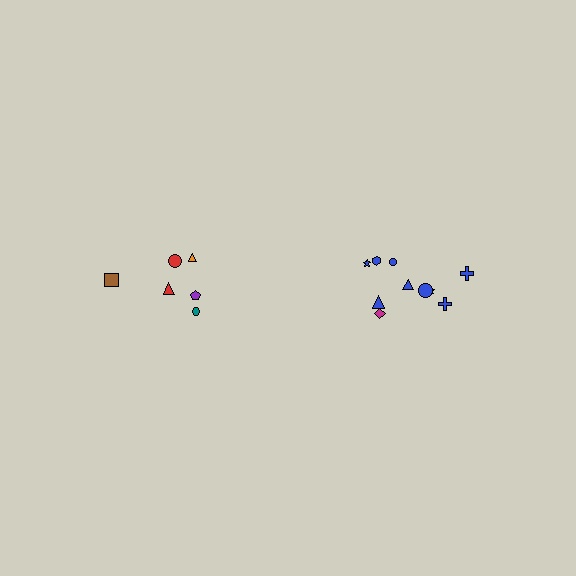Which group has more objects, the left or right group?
The right group.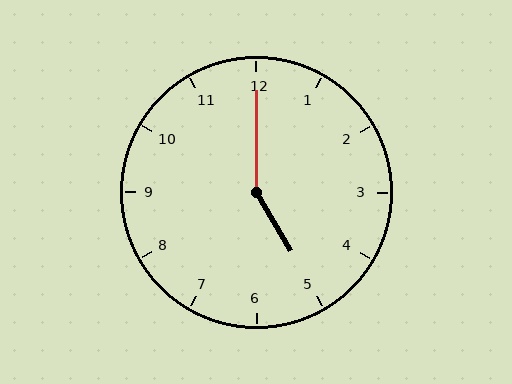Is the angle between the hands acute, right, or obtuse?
It is obtuse.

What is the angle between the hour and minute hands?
Approximately 150 degrees.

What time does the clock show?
5:00.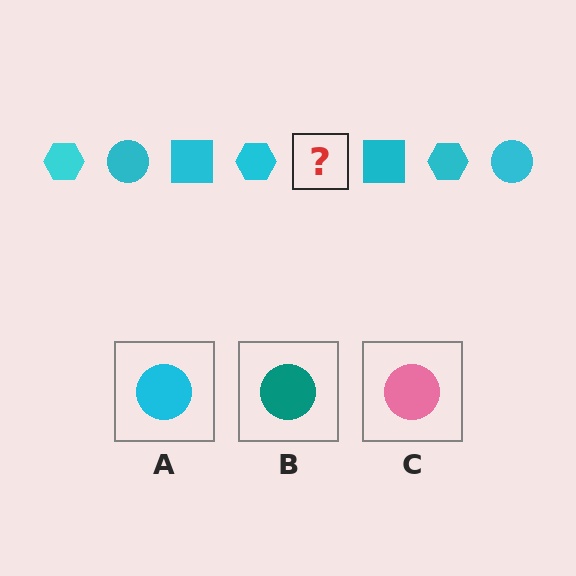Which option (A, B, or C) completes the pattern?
A.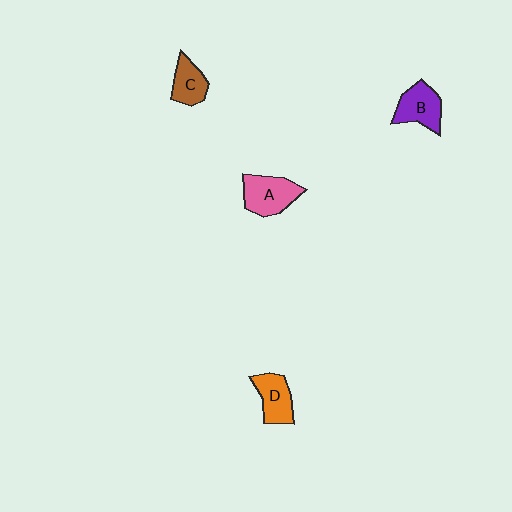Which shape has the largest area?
Shape A (pink).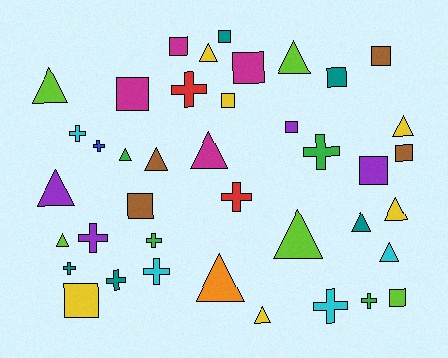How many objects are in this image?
There are 40 objects.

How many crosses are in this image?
There are 12 crosses.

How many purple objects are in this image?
There are 4 purple objects.